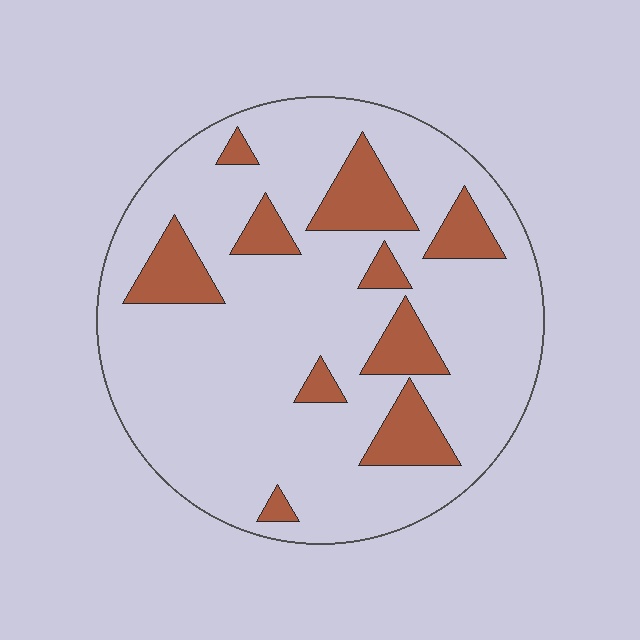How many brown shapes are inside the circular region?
10.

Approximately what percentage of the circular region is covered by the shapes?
Approximately 20%.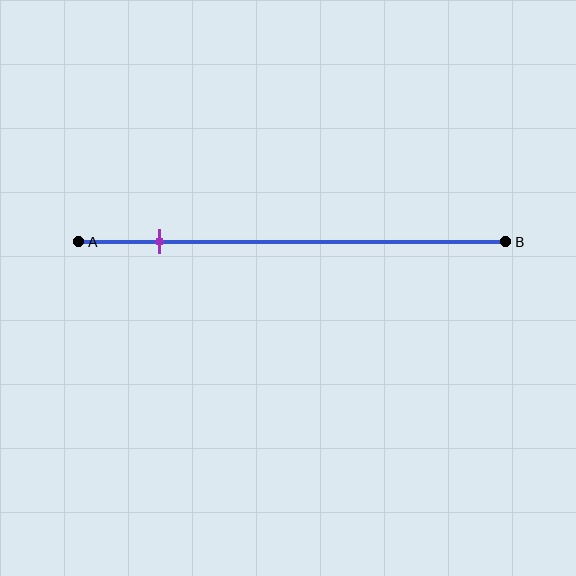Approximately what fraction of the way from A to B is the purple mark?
The purple mark is approximately 20% of the way from A to B.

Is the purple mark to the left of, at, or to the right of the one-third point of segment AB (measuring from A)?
The purple mark is to the left of the one-third point of segment AB.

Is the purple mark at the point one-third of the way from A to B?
No, the mark is at about 20% from A, not at the 33% one-third point.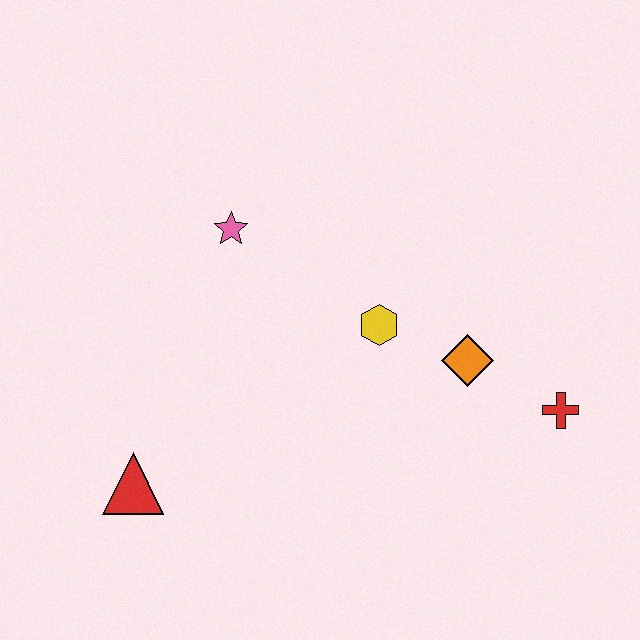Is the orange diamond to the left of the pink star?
No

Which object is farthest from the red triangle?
The red cross is farthest from the red triangle.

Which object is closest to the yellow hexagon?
The orange diamond is closest to the yellow hexagon.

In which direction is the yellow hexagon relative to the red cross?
The yellow hexagon is to the left of the red cross.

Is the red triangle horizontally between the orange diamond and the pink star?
No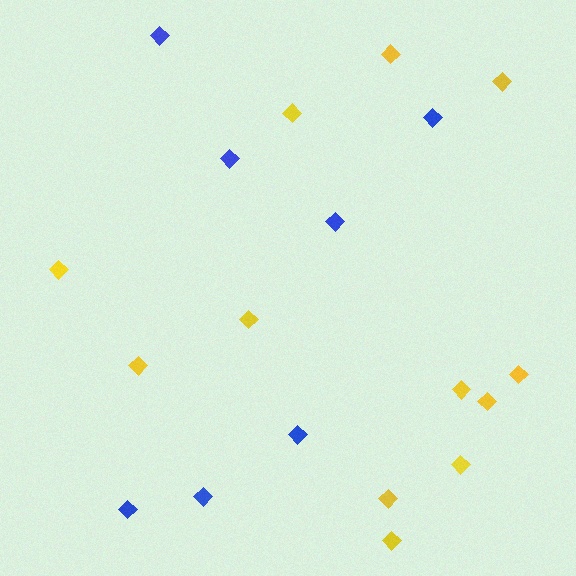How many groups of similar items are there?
There are 2 groups: one group of yellow diamonds (12) and one group of blue diamonds (7).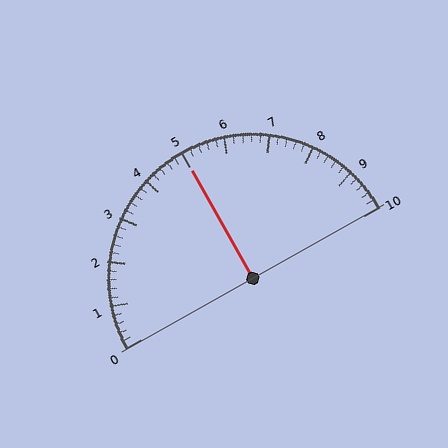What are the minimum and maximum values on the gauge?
The gauge ranges from 0 to 10.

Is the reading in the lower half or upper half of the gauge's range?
The reading is in the upper half of the range (0 to 10).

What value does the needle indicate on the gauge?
The needle indicates approximately 5.0.